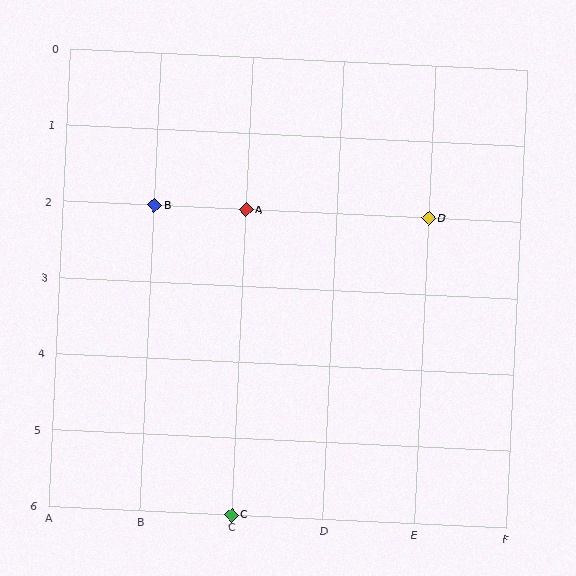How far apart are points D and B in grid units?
Points D and B are 3 columns apart.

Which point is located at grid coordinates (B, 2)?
Point B is at (B, 2).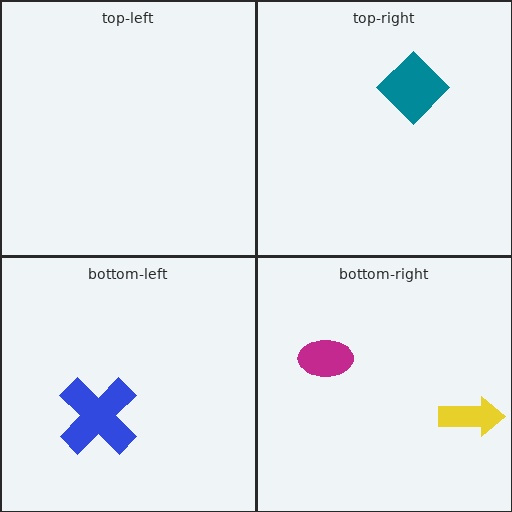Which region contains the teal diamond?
The top-right region.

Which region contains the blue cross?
The bottom-left region.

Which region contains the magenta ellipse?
The bottom-right region.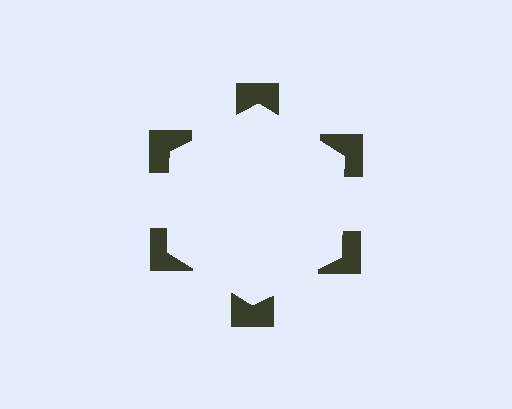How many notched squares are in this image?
There are 6 — one at each vertex of the illusory hexagon.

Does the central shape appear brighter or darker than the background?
It typically appears slightly brighter than the background, even though no actual brightness change is drawn.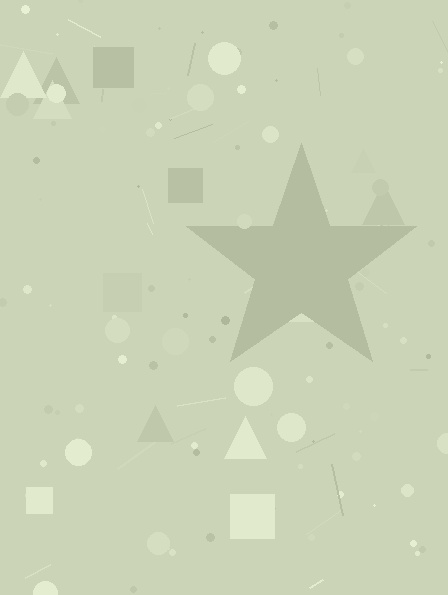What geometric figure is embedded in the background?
A star is embedded in the background.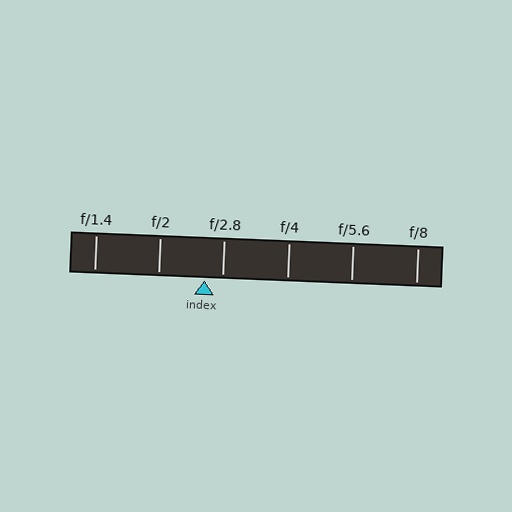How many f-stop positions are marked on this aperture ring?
There are 6 f-stop positions marked.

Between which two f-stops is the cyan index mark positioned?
The index mark is between f/2 and f/2.8.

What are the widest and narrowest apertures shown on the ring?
The widest aperture shown is f/1.4 and the narrowest is f/8.